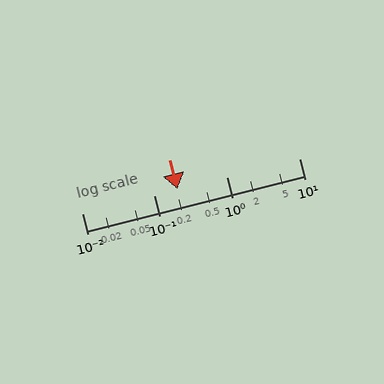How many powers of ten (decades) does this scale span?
The scale spans 3 decades, from 0.01 to 10.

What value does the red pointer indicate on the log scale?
The pointer indicates approximately 0.21.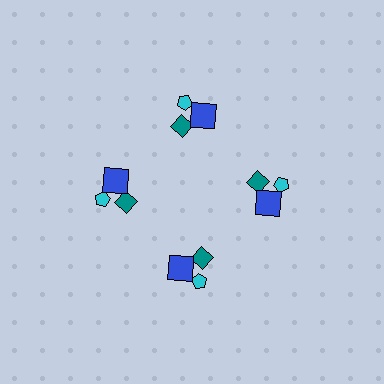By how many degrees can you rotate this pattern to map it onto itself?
The pattern maps onto itself every 90 degrees of rotation.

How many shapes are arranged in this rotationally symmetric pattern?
There are 12 shapes, arranged in 4 groups of 3.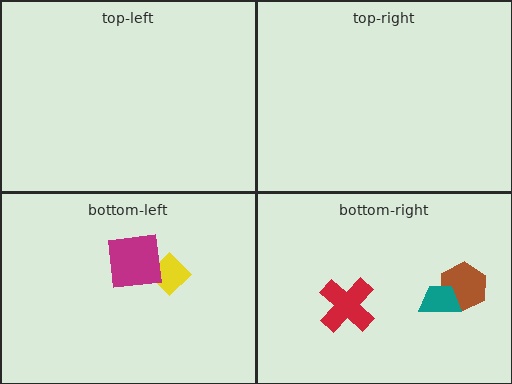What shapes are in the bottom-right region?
The brown hexagon, the red cross, the teal trapezoid.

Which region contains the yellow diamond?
The bottom-left region.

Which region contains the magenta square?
The bottom-left region.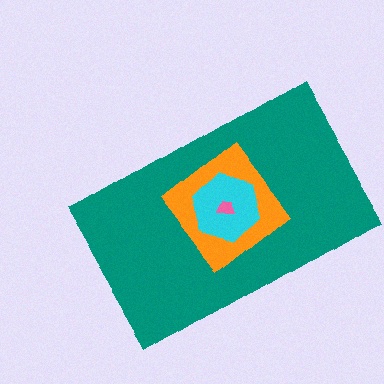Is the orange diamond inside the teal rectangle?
Yes.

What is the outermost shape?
The teal rectangle.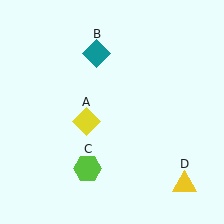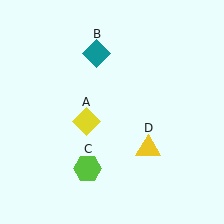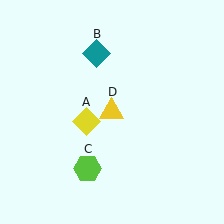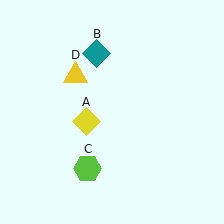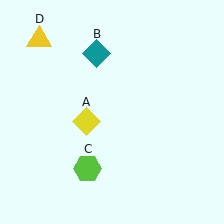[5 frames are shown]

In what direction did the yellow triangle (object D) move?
The yellow triangle (object D) moved up and to the left.